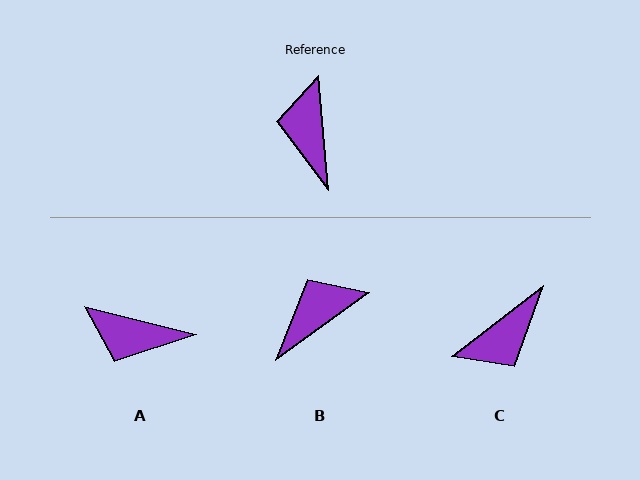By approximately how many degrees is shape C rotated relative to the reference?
Approximately 123 degrees counter-clockwise.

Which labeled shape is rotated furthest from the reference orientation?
C, about 123 degrees away.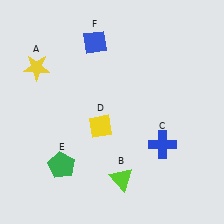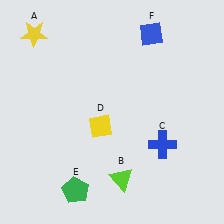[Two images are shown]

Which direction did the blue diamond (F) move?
The blue diamond (F) moved right.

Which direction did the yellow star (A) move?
The yellow star (A) moved up.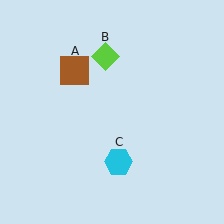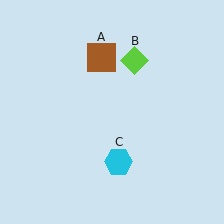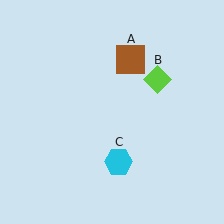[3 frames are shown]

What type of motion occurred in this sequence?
The brown square (object A), lime diamond (object B) rotated clockwise around the center of the scene.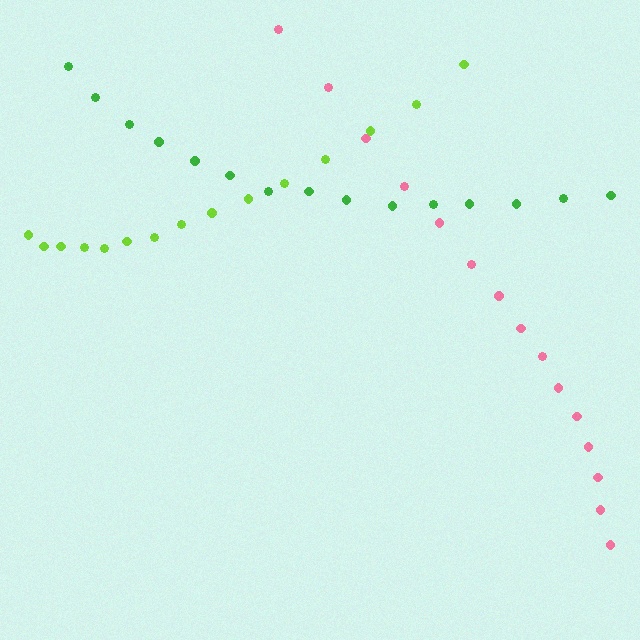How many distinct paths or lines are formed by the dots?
There are 3 distinct paths.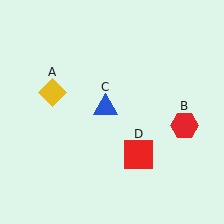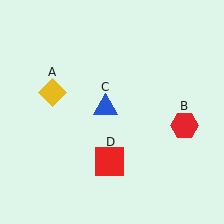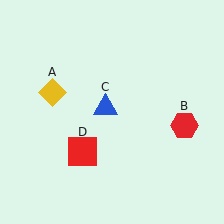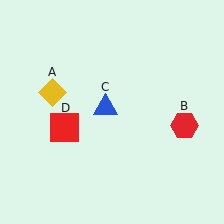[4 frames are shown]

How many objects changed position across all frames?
1 object changed position: red square (object D).